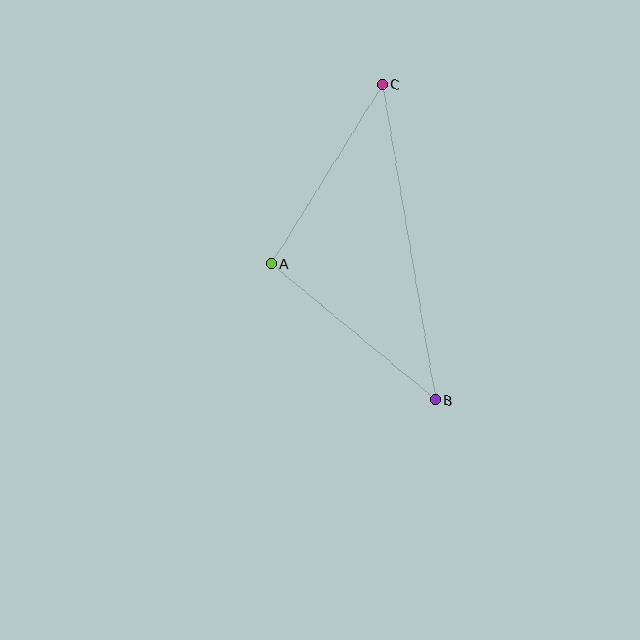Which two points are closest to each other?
Points A and C are closest to each other.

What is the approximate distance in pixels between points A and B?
The distance between A and B is approximately 213 pixels.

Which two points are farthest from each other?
Points B and C are farthest from each other.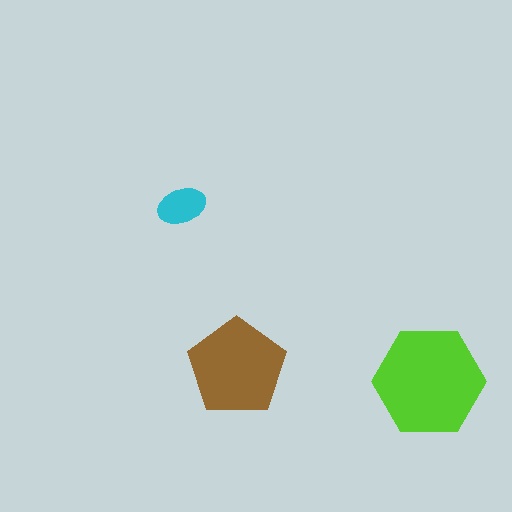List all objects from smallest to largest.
The cyan ellipse, the brown pentagon, the lime hexagon.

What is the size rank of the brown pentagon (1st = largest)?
2nd.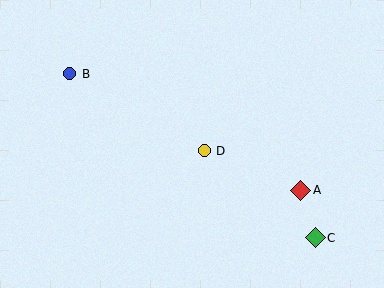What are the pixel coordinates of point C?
Point C is at (315, 238).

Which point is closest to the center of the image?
Point D at (204, 151) is closest to the center.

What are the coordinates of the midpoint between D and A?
The midpoint between D and A is at (253, 170).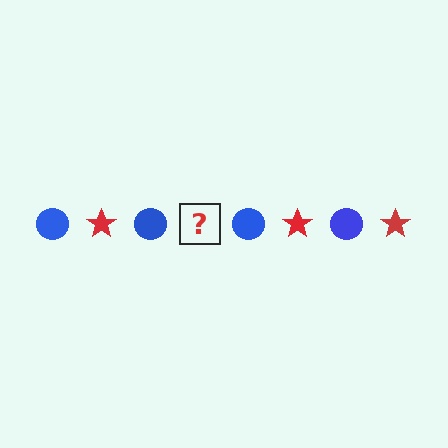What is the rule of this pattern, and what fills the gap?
The rule is that the pattern alternates between blue circle and red star. The gap should be filled with a red star.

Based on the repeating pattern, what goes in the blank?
The blank should be a red star.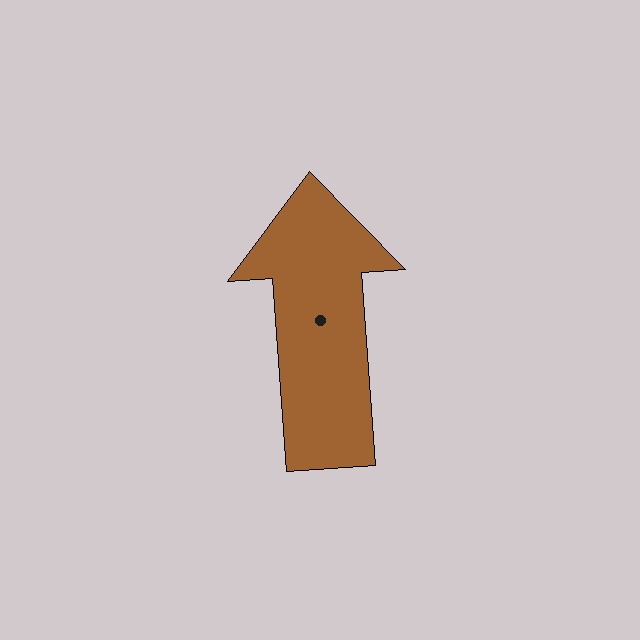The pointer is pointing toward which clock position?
Roughly 12 o'clock.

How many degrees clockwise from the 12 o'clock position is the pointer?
Approximately 356 degrees.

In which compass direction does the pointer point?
North.